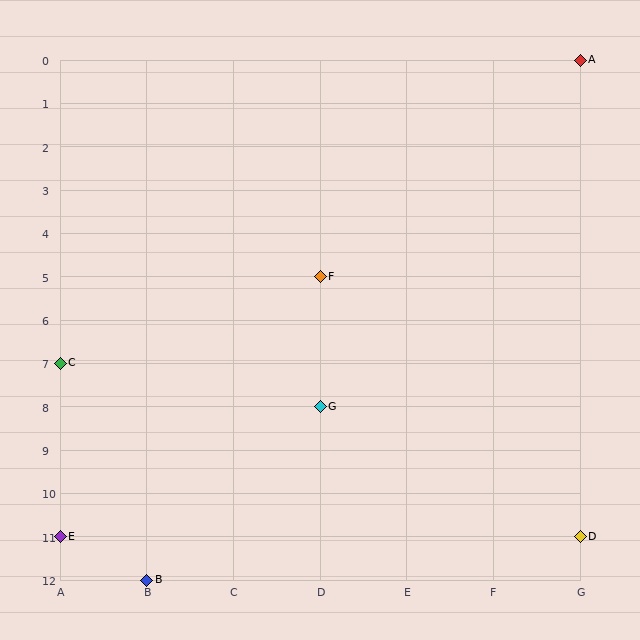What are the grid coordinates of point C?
Point C is at grid coordinates (A, 7).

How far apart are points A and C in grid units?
Points A and C are 6 columns and 7 rows apart (about 9.2 grid units diagonally).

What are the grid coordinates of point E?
Point E is at grid coordinates (A, 11).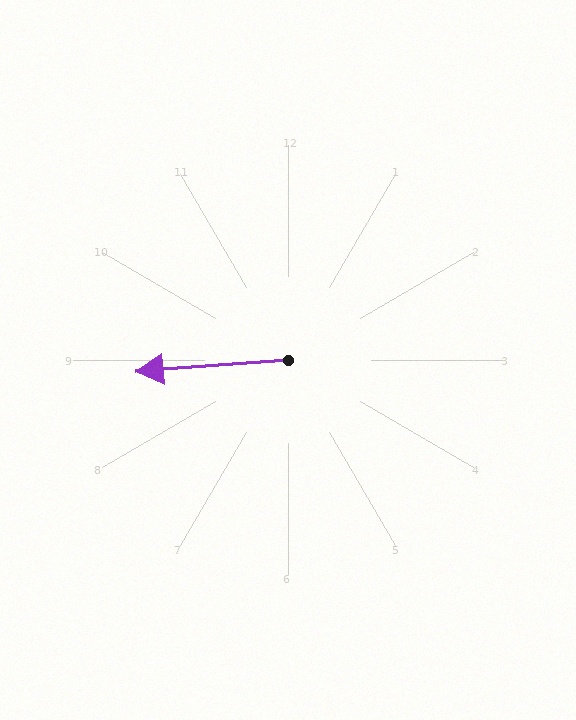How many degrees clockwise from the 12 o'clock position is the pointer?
Approximately 266 degrees.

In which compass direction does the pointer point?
West.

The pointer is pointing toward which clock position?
Roughly 9 o'clock.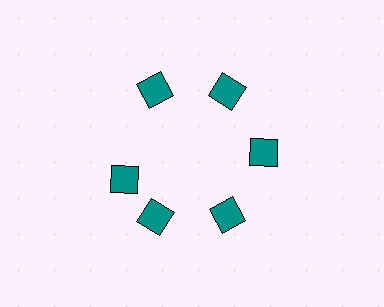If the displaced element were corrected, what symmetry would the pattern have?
It would have 6-fold rotational symmetry — the pattern would map onto itself every 60 degrees.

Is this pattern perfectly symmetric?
No. The 6 teal squares are arranged in a ring, but one element near the 9 o'clock position is rotated out of alignment along the ring, breaking the 6-fold rotational symmetry.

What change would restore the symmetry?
The symmetry would be restored by rotating it back into even spacing with its neighbors so that all 6 squares sit at equal angles and equal distance from the center.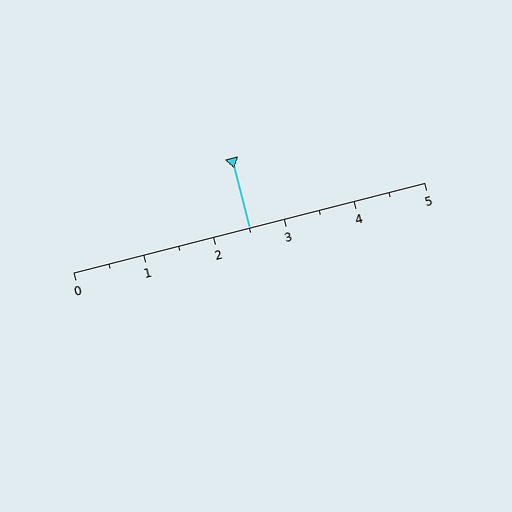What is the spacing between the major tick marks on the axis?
The major ticks are spaced 1 apart.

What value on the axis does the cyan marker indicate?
The marker indicates approximately 2.5.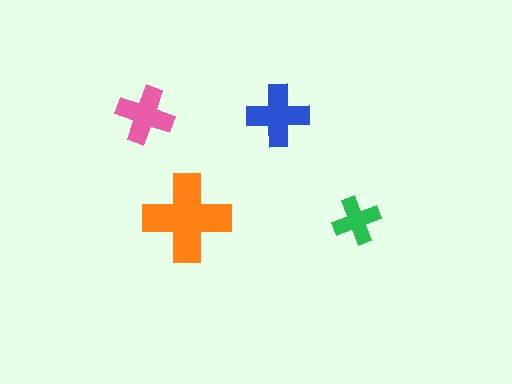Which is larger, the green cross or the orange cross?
The orange one.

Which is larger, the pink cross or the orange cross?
The orange one.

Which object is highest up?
The pink cross is topmost.